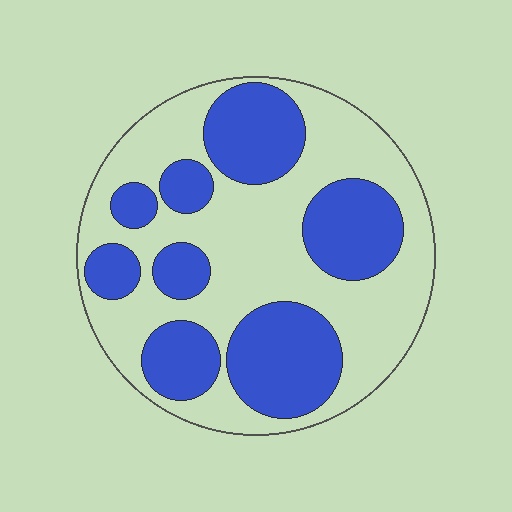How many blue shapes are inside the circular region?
8.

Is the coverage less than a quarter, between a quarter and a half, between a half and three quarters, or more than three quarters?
Between a quarter and a half.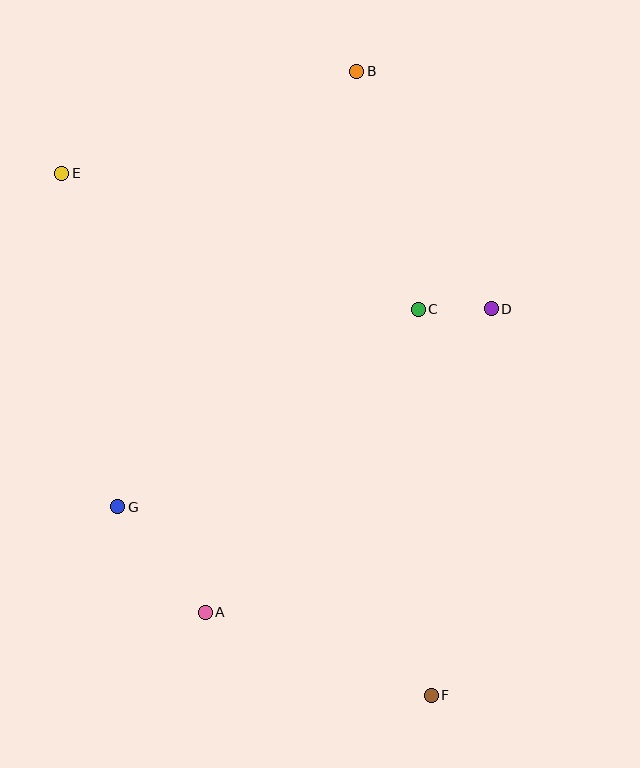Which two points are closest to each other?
Points C and D are closest to each other.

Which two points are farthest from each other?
Points E and F are farthest from each other.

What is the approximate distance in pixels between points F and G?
The distance between F and G is approximately 366 pixels.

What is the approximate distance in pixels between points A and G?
The distance between A and G is approximately 137 pixels.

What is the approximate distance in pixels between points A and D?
The distance between A and D is approximately 417 pixels.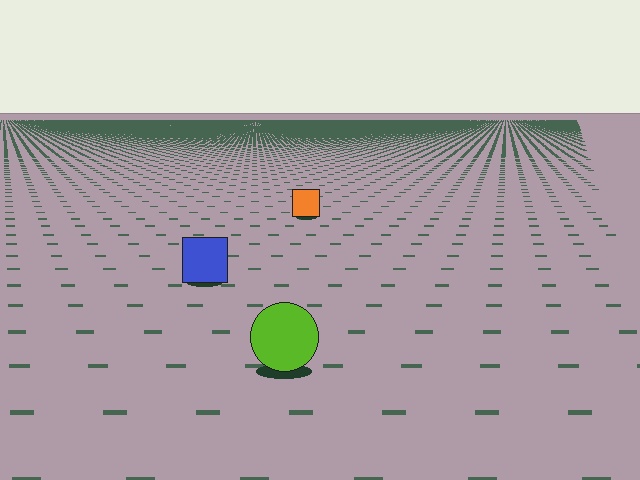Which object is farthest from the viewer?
The orange square is farthest from the viewer. It appears smaller and the ground texture around it is denser.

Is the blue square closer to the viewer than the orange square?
Yes. The blue square is closer — you can tell from the texture gradient: the ground texture is coarser near it.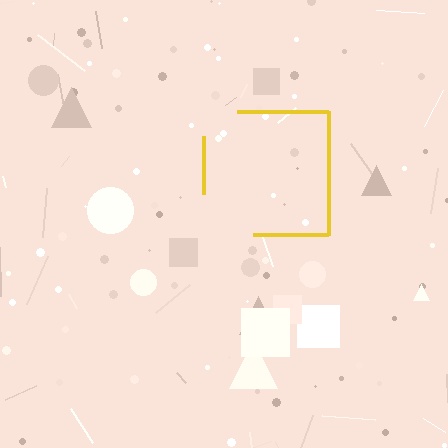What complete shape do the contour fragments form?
The contour fragments form a square.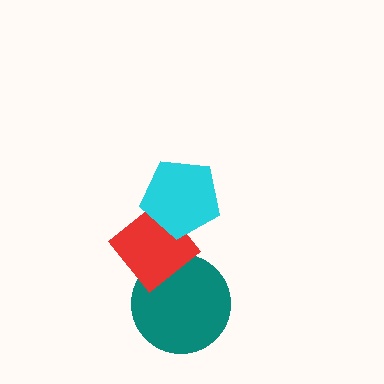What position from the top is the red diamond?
The red diamond is 2nd from the top.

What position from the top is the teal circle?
The teal circle is 3rd from the top.